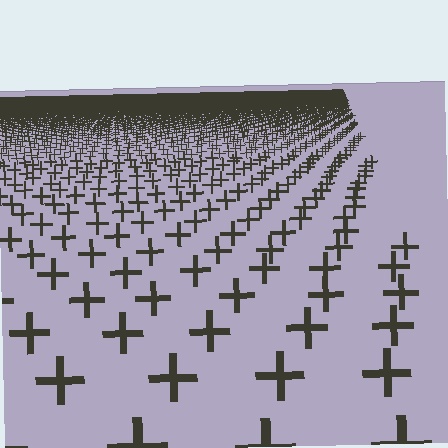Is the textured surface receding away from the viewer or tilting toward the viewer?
The surface is receding away from the viewer. Texture elements get smaller and denser toward the top.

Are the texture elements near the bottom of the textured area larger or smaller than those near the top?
Larger. Near the bottom, elements are closer to the viewer and appear at a bigger on-screen size.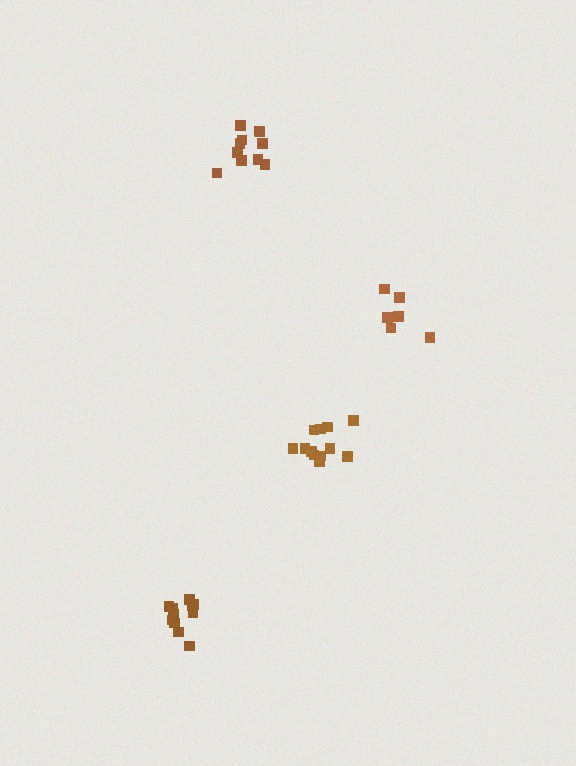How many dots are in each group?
Group 1: 12 dots, Group 2: 11 dots, Group 3: 10 dots, Group 4: 6 dots (39 total).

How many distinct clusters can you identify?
There are 4 distinct clusters.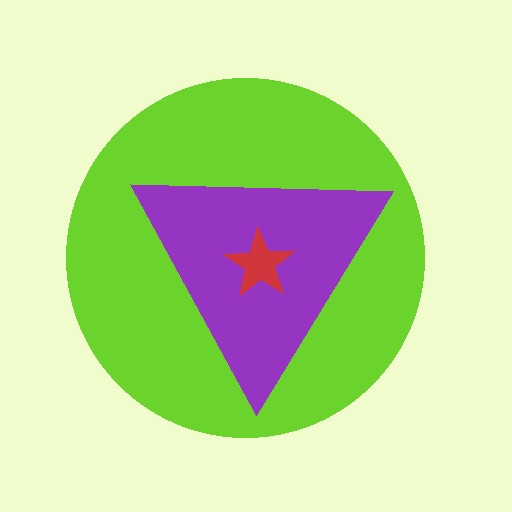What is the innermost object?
The red star.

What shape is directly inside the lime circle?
The purple triangle.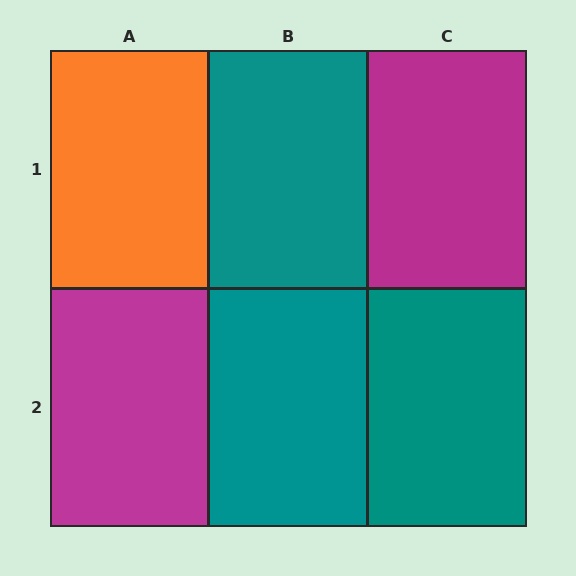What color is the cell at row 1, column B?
Teal.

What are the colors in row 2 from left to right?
Magenta, teal, teal.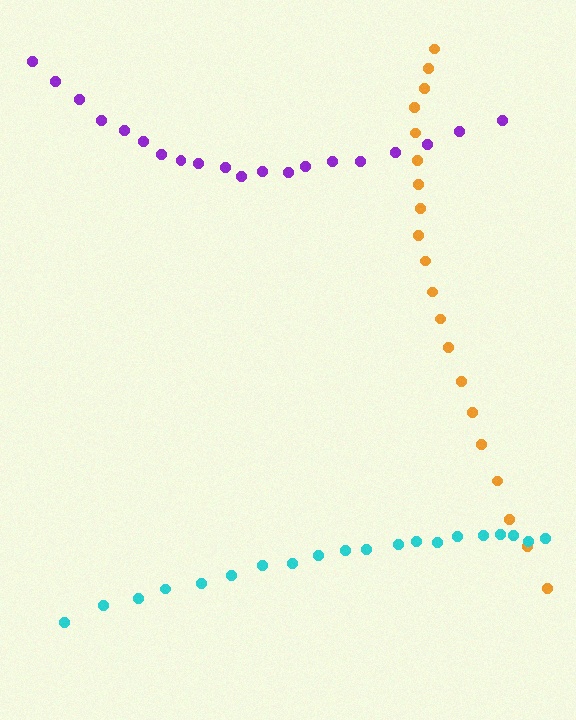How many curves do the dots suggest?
There are 3 distinct paths.